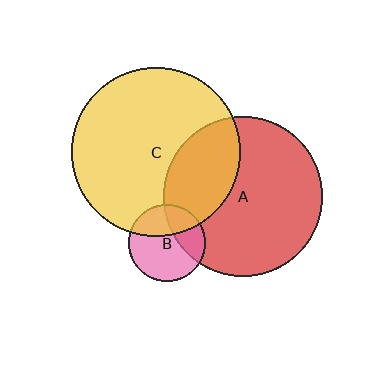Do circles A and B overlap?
Yes.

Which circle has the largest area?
Circle C (yellow).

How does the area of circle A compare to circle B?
Approximately 4.3 times.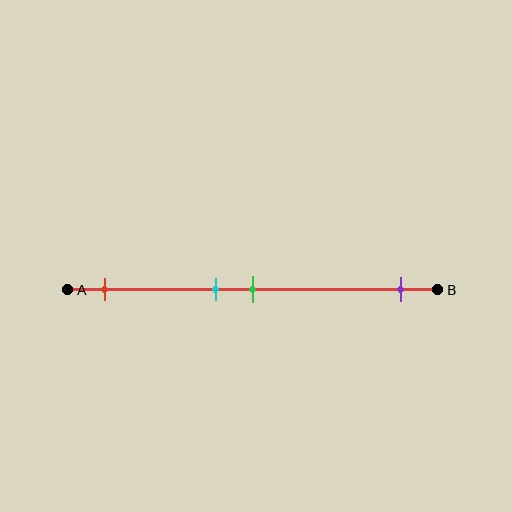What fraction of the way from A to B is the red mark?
The red mark is approximately 10% (0.1) of the way from A to B.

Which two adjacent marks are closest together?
The cyan and green marks are the closest adjacent pair.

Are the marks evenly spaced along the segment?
No, the marks are not evenly spaced.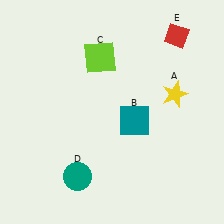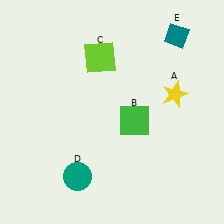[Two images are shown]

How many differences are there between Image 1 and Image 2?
There are 2 differences between the two images.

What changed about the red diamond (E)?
In Image 1, E is red. In Image 2, it changed to teal.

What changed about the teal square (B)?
In Image 1, B is teal. In Image 2, it changed to green.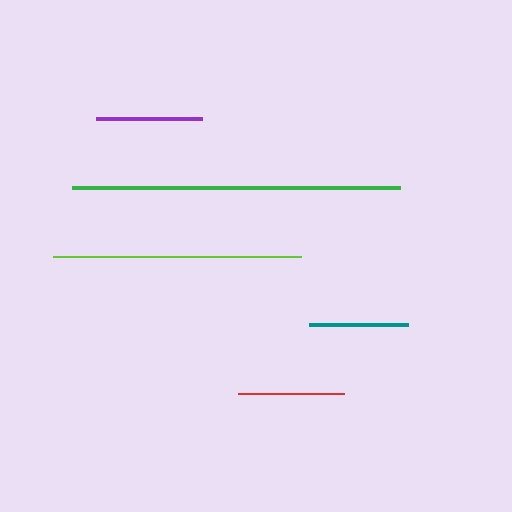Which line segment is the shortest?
The teal line is the shortest at approximately 99 pixels.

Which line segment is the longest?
The green line is the longest at approximately 329 pixels.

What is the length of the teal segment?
The teal segment is approximately 99 pixels long.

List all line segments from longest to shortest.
From longest to shortest: green, lime, purple, red, teal.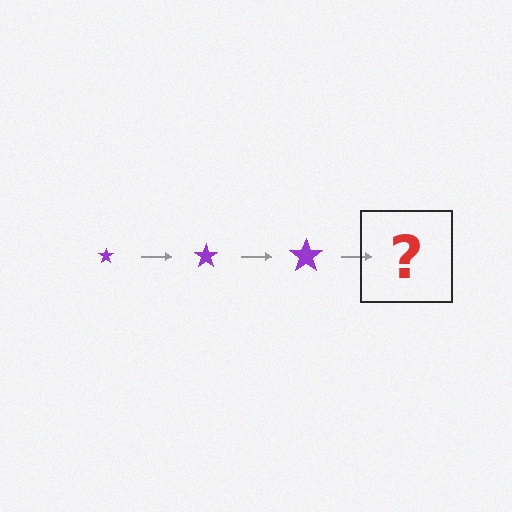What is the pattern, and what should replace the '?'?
The pattern is that the star gets progressively larger each step. The '?' should be a purple star, larger than the previous one.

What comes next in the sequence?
The next element should be a purple star, larger than the previous one.